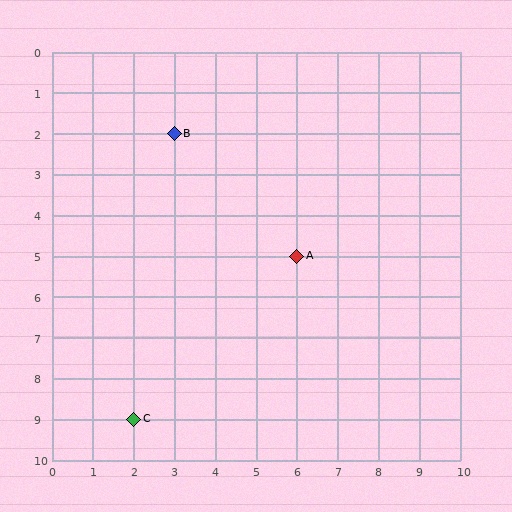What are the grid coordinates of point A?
Point A is at grid coordinates (6, 5).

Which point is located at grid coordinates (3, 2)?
Point B is at (3, 2).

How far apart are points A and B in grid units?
Points A and B are 3 columns and 3 rows apart (about 4.2 grid units diagonally).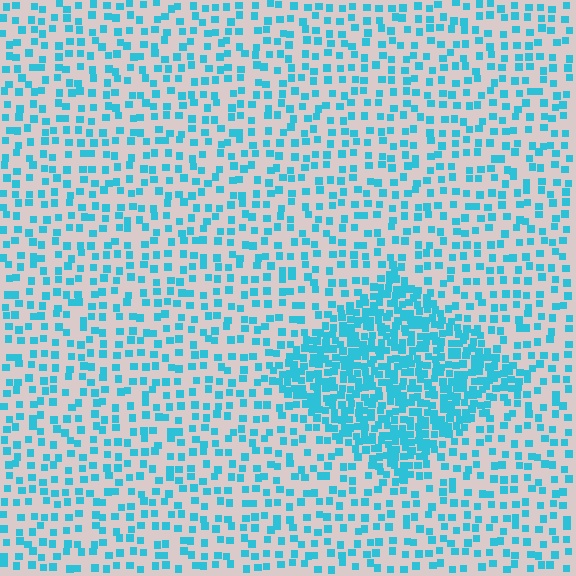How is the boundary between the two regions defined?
The boundary is defined by a change in element density (approximately 2.6x ratio). All elements are the same color, size, and shape.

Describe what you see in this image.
The image contains small cyan elements arranged at two different densities. A diamond-shaped region is visible where the elements are more densely packed than the surrounding area.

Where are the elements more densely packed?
The elements are more densely packed inside the diamond boundary.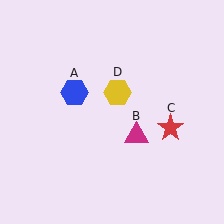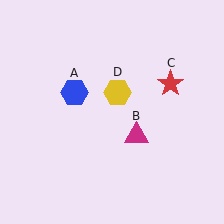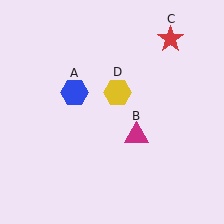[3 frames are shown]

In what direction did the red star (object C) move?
The red star (object C) moved up.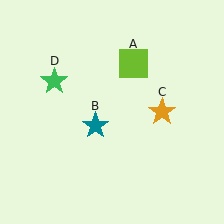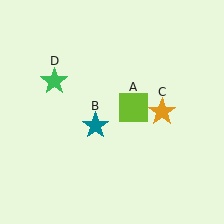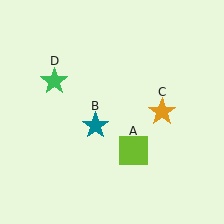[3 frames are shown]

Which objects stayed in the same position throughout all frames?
Teal star (object B) and orange star (object C) and green star (object D) remained stationary.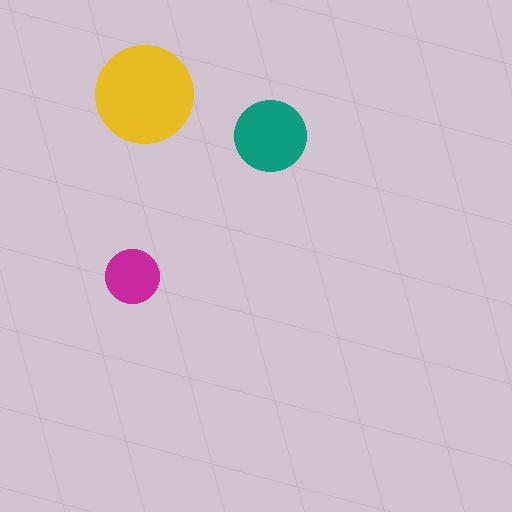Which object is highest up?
The yellow circle is topmost.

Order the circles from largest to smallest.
the yellow one, the teal one, the magenta one.